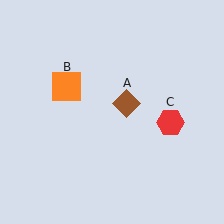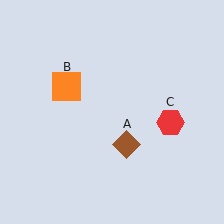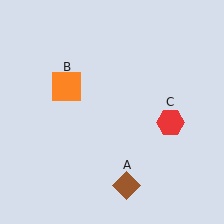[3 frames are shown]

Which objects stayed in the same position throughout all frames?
Orange square (object B) and red hexagon (object C) remained stationary.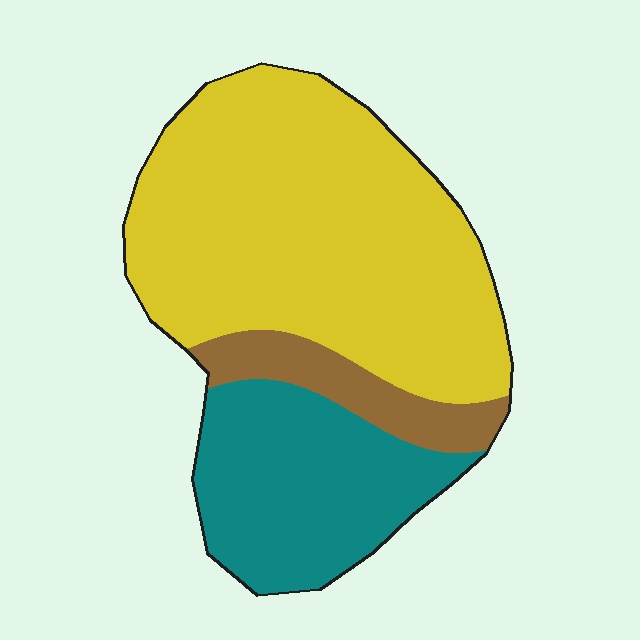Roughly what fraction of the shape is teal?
Teal takes up between a sixth and a third of the shape.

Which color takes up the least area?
Brown, at roughly 10%.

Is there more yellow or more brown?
Yellow.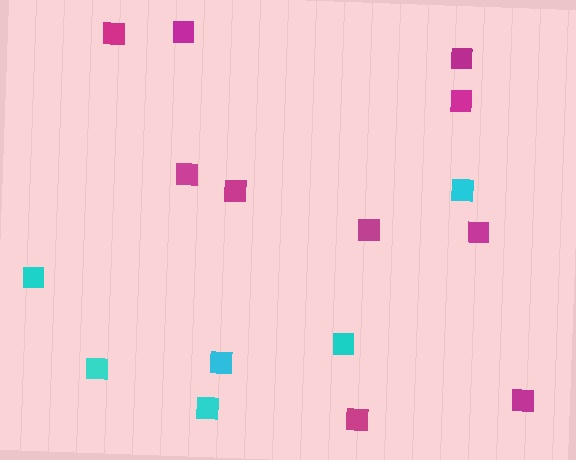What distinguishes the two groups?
There are 2 groups: one group of cyan squares (6) and one group of magenta squares (10).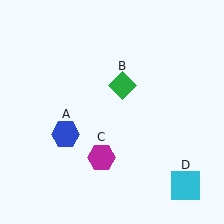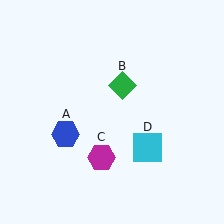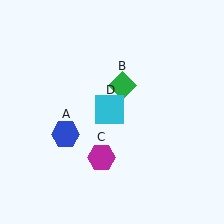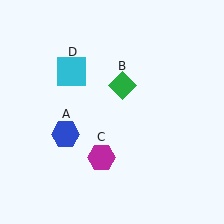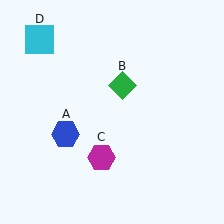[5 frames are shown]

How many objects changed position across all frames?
1 object changed position: cyan square (object D).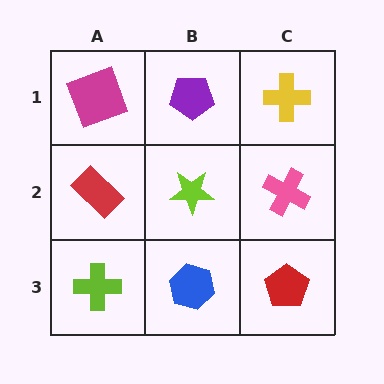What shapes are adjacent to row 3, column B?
A lime star (row 2, column B), a lime cross (row 3, column A), a red pentagon (row 3, column C).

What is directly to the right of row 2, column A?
A lime star.